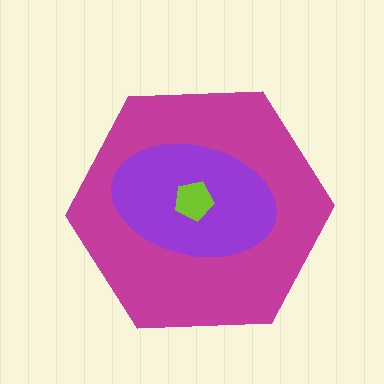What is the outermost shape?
The magenta hexagon.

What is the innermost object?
The lime pentagon.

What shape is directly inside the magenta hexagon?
The purple ellipse.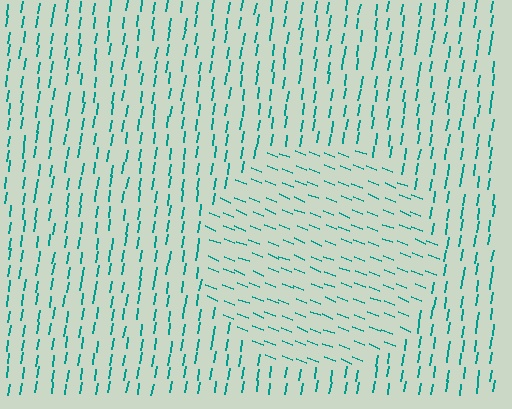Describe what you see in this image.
The image is filled with small teal line segments. A circle region in the image has lines oriented differently from the surrounding lines, creating a visible texture boundary.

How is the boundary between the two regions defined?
The boundary is defined purely by a change in line orientation (approximately 77 degrees difference). All lines are the same color and thickness.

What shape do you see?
I see a circle.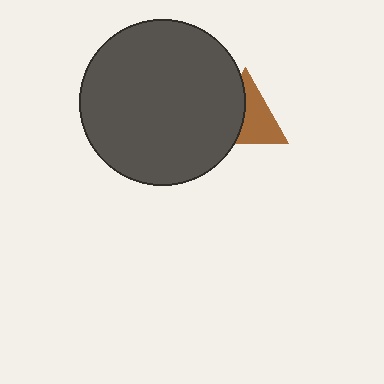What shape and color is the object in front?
The object in front is a dark gray circle.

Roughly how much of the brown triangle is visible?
About half of it is visible (roughly 55%).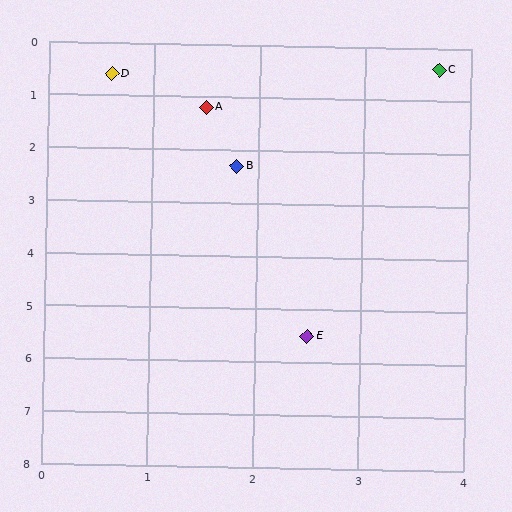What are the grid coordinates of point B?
Point B is at approximately (1.8, 2.3).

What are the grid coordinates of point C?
Point C is at approximately (3.7, 0.4).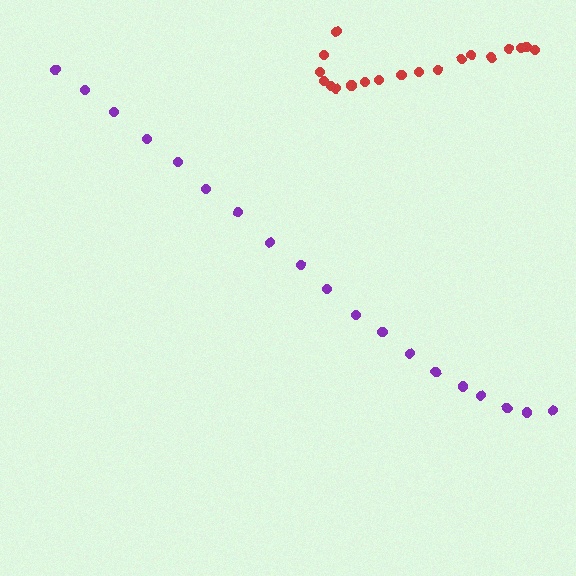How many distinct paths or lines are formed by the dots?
There are 2 distinct paths.